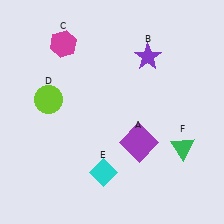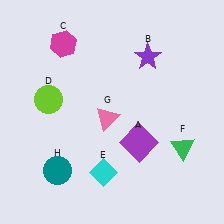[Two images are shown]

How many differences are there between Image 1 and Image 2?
There are 2 differences between the two images.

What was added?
A pink triangle (G), a teal circle (H) were added in Image 2.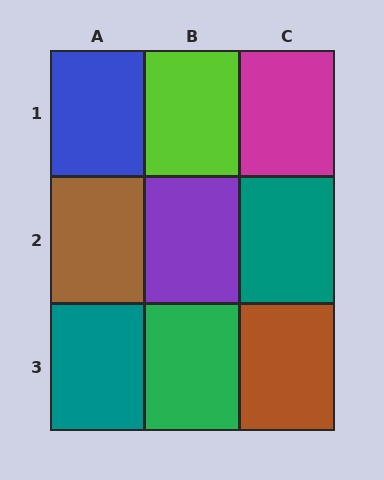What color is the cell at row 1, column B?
Lime.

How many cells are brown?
2 cells are brown.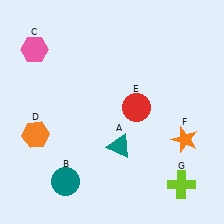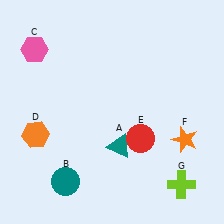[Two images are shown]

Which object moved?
The red circle (E) moved down.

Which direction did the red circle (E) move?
The red circle (E) moved down.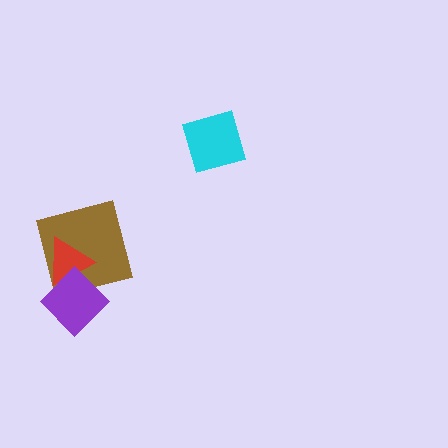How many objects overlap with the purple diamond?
2 objects overlap with the purple diamond.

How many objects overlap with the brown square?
2 objects overlap with the brown square.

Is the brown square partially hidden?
Yes, it is partially covered by another shape.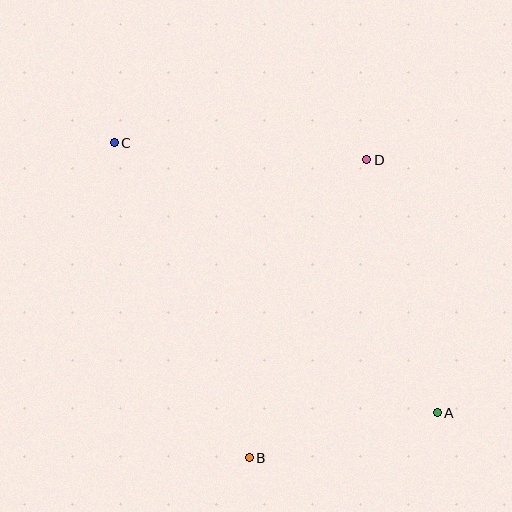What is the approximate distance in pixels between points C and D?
The distance between C and D is approximately 253 pixels.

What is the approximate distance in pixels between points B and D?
The distance between B and D is approximately 320 pixels.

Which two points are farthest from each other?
Points A and C are farthest from each other.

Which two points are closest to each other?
Points A and B are closest to each other.